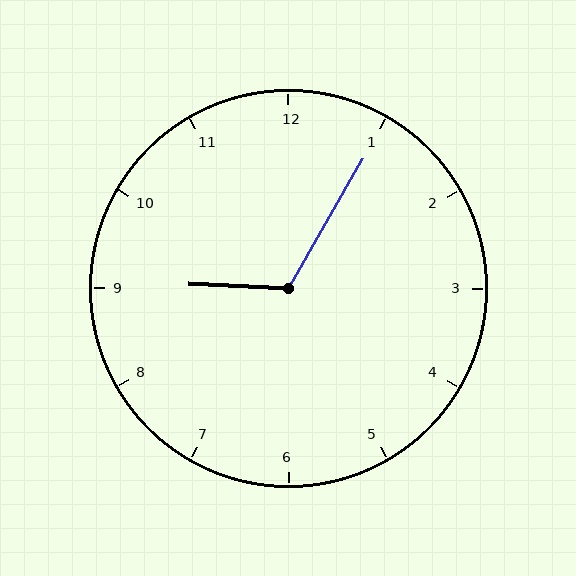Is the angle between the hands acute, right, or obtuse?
It is obtuse.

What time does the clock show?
9:05.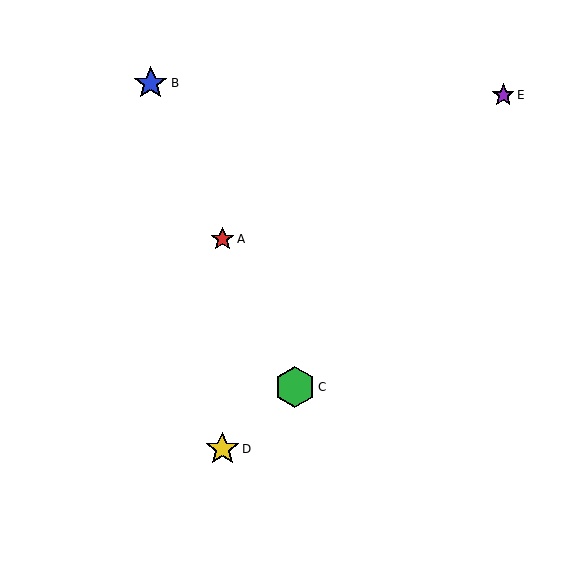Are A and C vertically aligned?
No, A is at x≈222 and C is at x≈295.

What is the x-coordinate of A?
Object A is at x≈222.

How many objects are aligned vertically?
2 objects (A, D) are aligned vertically.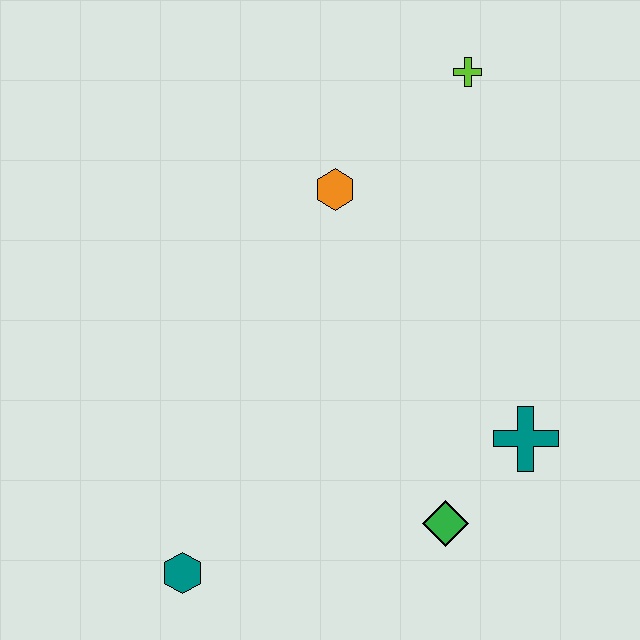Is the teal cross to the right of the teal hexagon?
Yes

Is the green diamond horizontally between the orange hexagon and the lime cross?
Yes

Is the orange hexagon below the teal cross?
No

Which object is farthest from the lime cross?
The teal hexagon is farthest from the lime cross.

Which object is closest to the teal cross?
The green diamond is closest to the teal cross.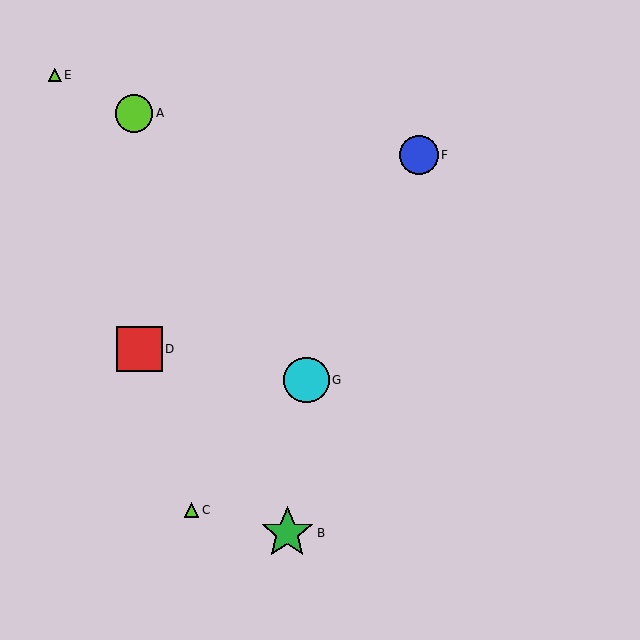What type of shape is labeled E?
Shape E is a lime triangle.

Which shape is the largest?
The green star (labeled B) is the largest.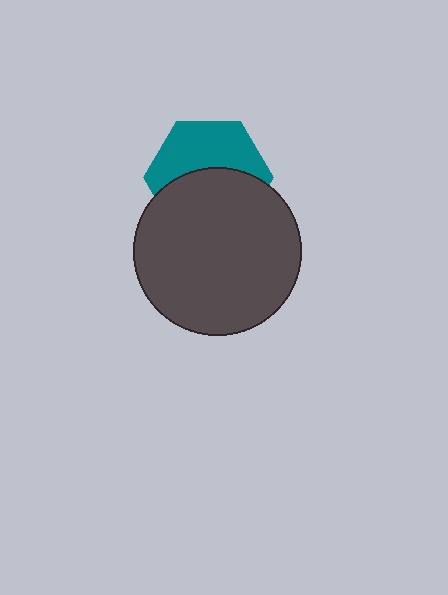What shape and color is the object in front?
The object in front is a dark gray circle.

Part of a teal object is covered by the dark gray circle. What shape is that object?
It is a hexagon.